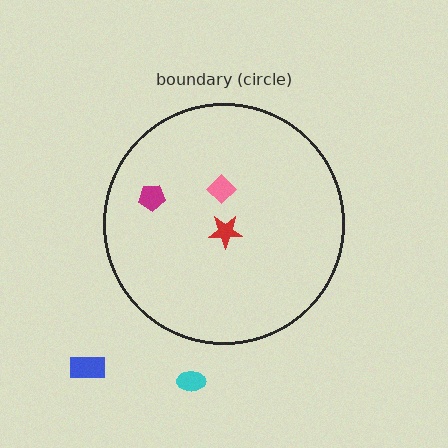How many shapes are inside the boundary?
3 inside, 2 outside.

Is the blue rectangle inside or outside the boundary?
Outside.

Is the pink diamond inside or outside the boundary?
Inside.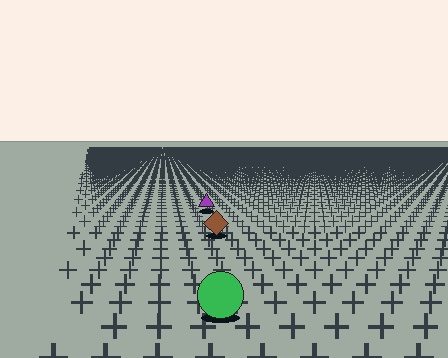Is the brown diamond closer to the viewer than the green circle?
No. The green circle is closer — you can tell from the texture gradient: the ground texture is coarser near it.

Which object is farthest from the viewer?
The purple triangle is farthest from the viewer. It appears smaller and the ground texture around it is denser.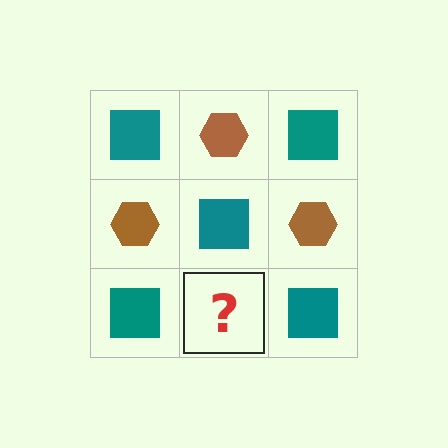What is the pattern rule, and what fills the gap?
The rule is that it alternates teal square and brown hexagon in a checkerboard pattern. The gap should be filled with a brown hexagon.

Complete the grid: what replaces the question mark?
The question mark should be replaced with a brown hexagon.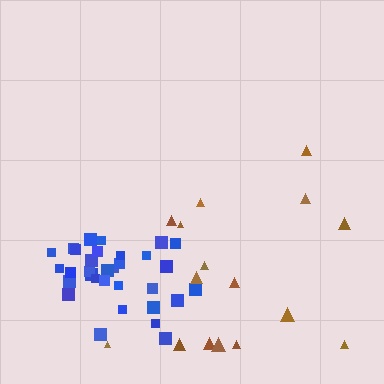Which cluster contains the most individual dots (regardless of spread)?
Blue (32).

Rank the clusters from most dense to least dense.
blue, brown.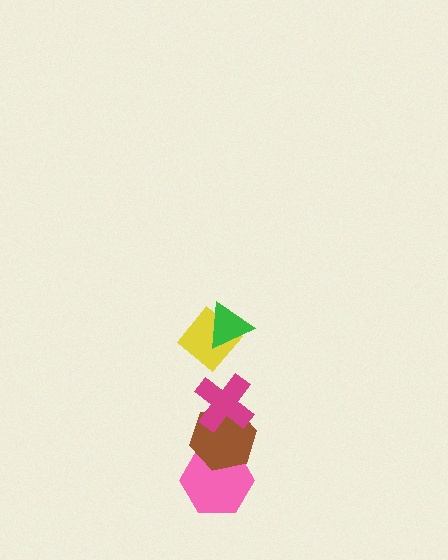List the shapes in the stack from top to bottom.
From top to bottom: the green triangle, the yellow diamond, the magenta cross, the brown hexagon, the pink hexagon.